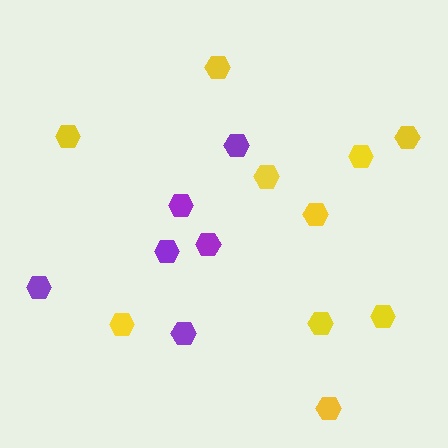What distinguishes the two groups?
There are 2 groups: one group of yellow hexagons (10) and one group of purple hexagons (6).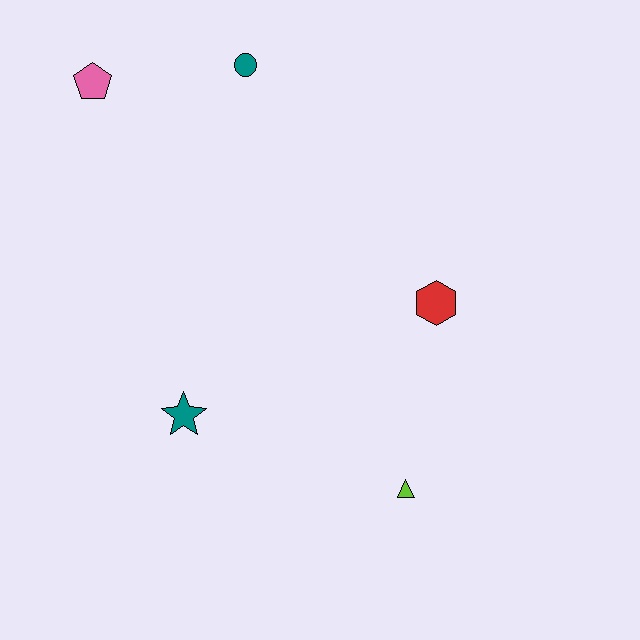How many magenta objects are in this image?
There are no magenta objects.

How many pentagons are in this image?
There is 1 pentagon.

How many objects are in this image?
There are 5 objects.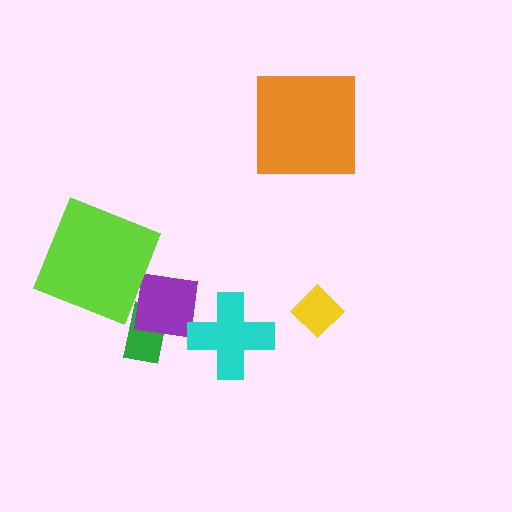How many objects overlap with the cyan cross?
1 object overlaps with the cyan cross.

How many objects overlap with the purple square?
2 objects overlap with the purple square.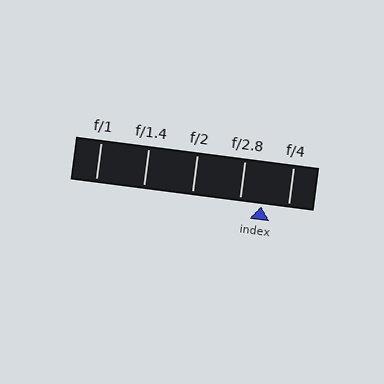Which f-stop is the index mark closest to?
The index mark is closest to f/2.8.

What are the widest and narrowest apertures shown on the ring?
The widest aperture shown is f/1 and the narrowest is f/4.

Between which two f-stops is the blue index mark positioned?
The index mark is between f/2.8 and f/4.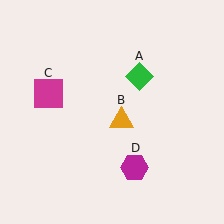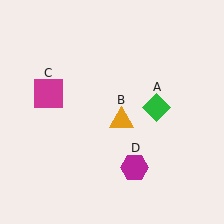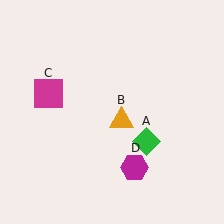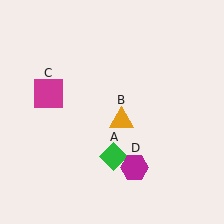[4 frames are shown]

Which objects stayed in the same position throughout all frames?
Orange triangle (object B) and magenta square (object C) and magenta hexagon (object D) remained stationary.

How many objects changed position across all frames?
1 object changed position: green diamond (object A).